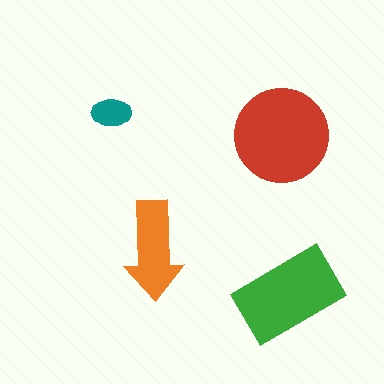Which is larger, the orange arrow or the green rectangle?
The green rectangle.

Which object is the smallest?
The teal ellipse.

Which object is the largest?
The red circle.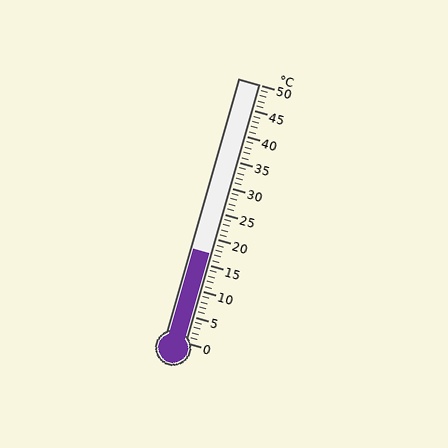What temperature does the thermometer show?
The thermometer shows approximately 17°C.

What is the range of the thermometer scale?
The thermometer scale ranges from 0°C to 50°C.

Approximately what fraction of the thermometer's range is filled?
The thermometer is filled to approximately 35% of its range.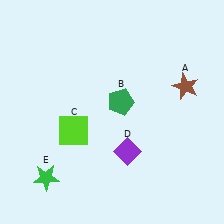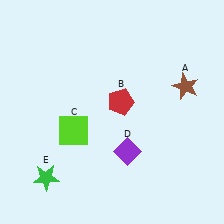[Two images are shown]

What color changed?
The pentagon (B) changed from green in Image 1 to red in Image 2.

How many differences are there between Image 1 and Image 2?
There is 1 difference between the two images.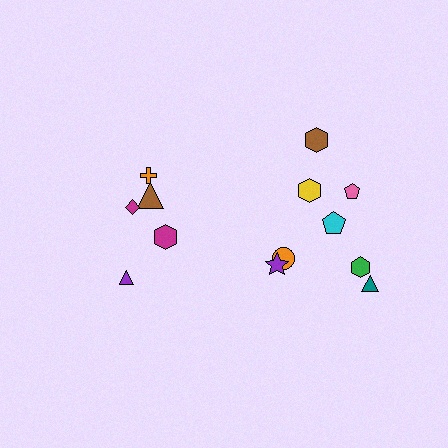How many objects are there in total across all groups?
There are 13 objects.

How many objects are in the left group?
There are 5 objects.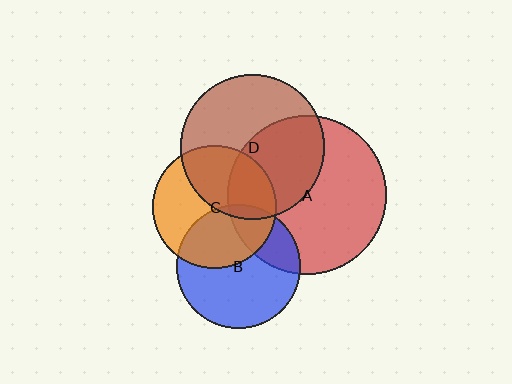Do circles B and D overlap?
Yes.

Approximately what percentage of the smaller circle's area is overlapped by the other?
Approximately 5%.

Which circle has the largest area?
Circle A (red).